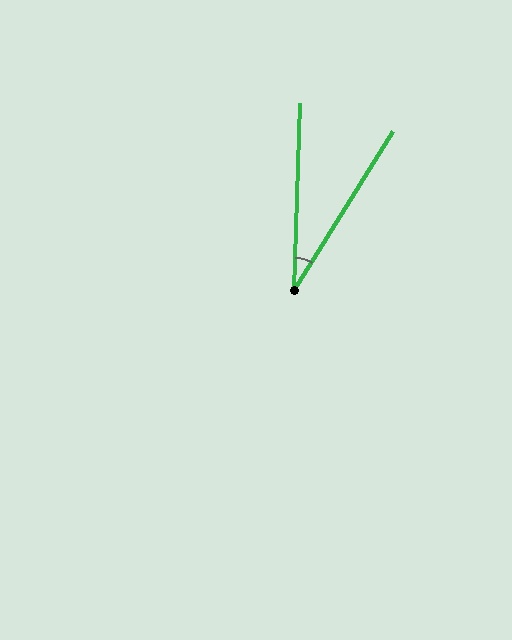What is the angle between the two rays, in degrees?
Approximately 30 degrees.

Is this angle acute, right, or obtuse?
It is acute.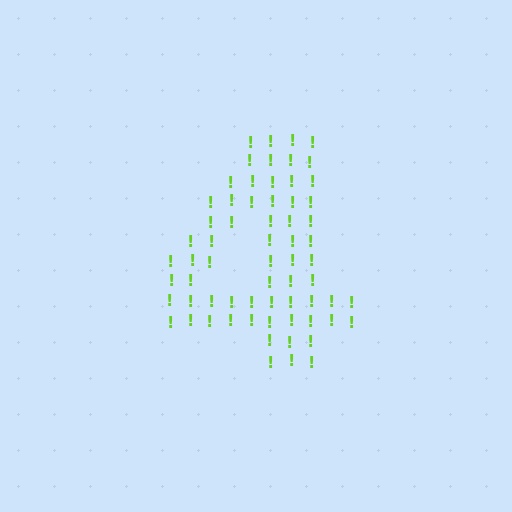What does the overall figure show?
The overall figure shows the digit 4.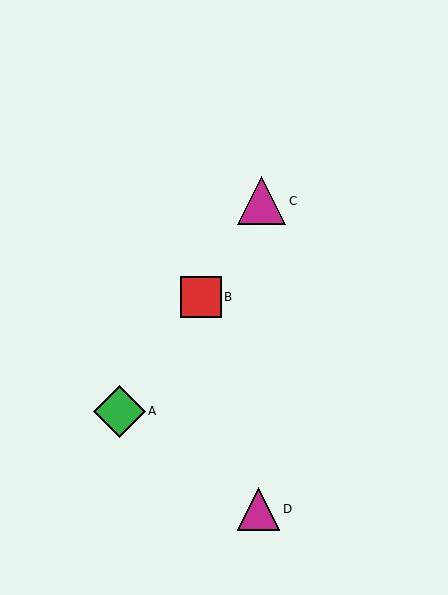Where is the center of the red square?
The center of the red square is at (201, 297).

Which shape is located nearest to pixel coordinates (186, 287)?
The red square (labeled B) at (201, 297) is nearest to that location.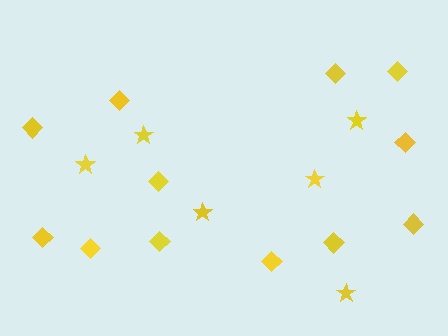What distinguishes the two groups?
There are 2 groups: one group of diamonds (12) and one group of stars (6).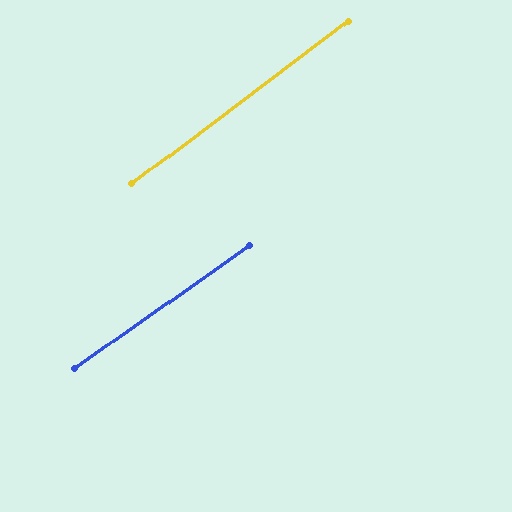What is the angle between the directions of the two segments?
Approximately 2 degrees.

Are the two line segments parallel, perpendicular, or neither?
Parallel — their directions differ by only 1.8°.